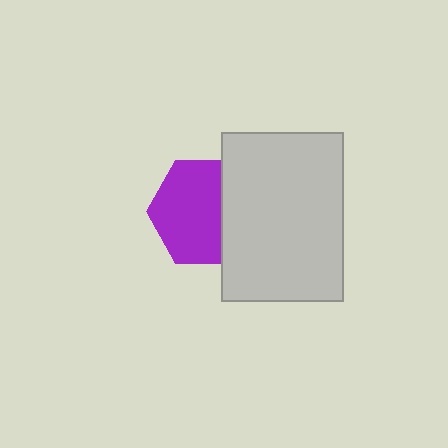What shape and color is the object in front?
The object in front is a light gray rectangle.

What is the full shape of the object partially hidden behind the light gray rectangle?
The partially hidden object is a purple hexagon.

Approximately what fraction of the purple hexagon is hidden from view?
Roughly 32% of the purple hexagon is hidden behind the light gray rectangle.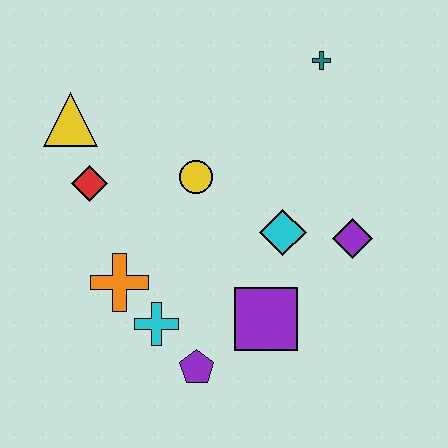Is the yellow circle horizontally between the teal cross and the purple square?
No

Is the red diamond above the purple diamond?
Yes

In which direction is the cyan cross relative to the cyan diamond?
The cyan cross is to the left of the cyan diamond.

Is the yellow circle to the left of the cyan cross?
No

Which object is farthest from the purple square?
The yellow triangle is farthest from the purple square.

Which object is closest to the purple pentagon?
The cyan cross is closest to the purple pentagon.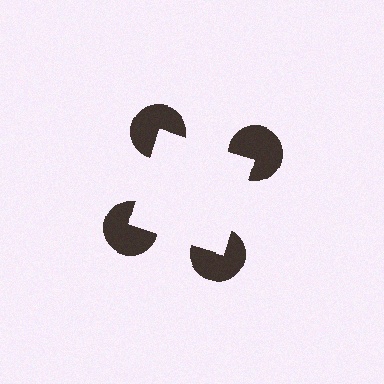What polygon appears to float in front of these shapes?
An illusory square — its edges are inferred from the aligned wedge cuts in the pac-man discs, not physically drawn.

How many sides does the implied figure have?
4 sides.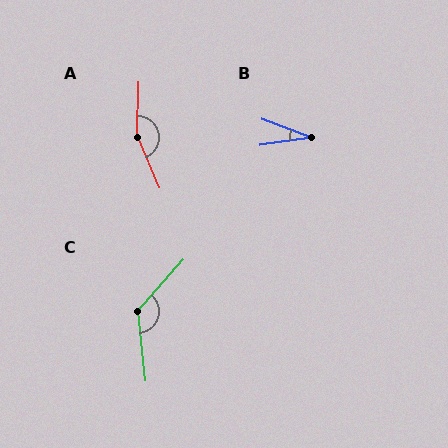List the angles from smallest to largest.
B (28°), C (132°), A (155°).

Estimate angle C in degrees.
Approximately 132 degrees.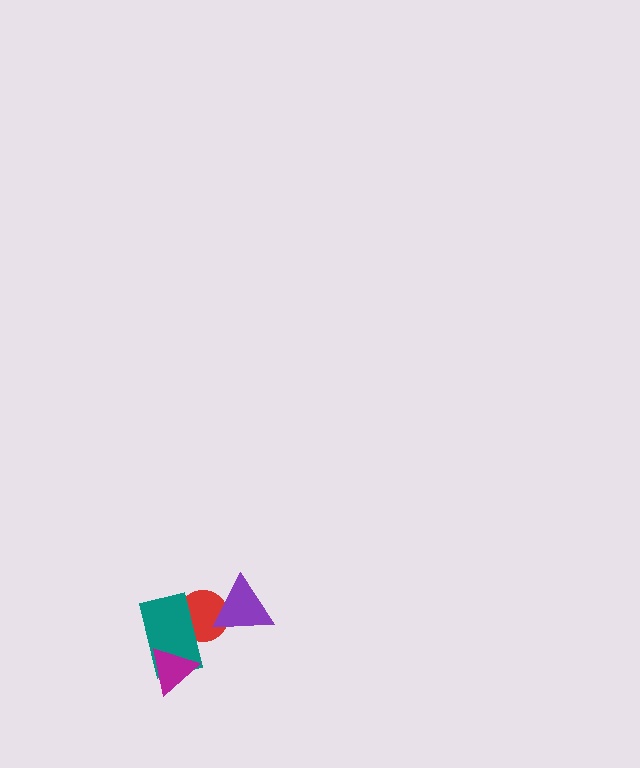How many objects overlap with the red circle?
2 objects overlap with the red circle.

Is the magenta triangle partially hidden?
No, no other shape covers it.